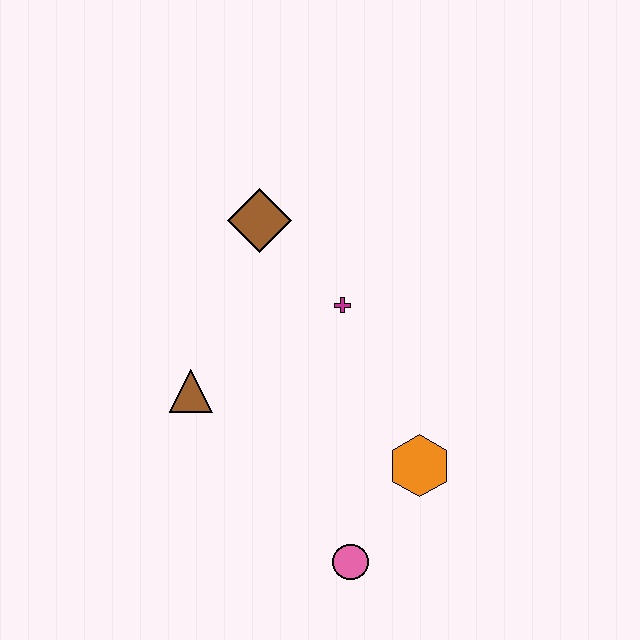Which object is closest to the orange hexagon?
The pink circle is closest to the orange hexagon.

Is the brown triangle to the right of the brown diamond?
No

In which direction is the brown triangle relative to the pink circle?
The brown triangle is above the pink circle.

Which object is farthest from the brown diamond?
The pink circle is farthest from the brown diamond.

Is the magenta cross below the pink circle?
No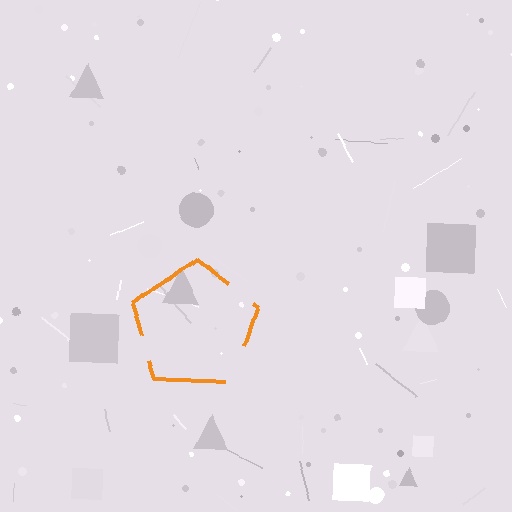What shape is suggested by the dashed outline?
The dashed outline suggests a pentagon.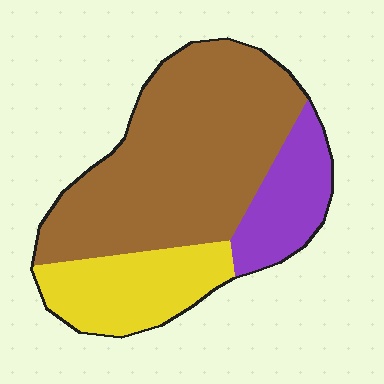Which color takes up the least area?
Purple, at roughly 15%.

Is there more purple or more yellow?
Yellow.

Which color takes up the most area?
Brown, at roughly 60%.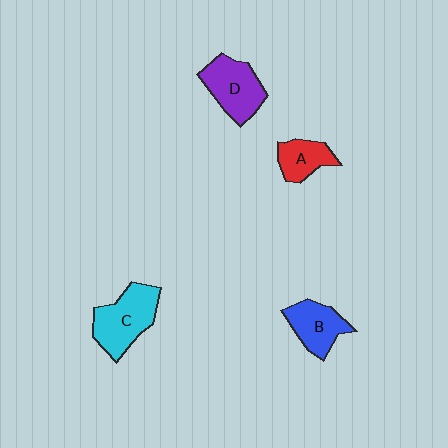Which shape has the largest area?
Shape C (cyan).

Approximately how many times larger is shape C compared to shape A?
Approximately 1.7 times.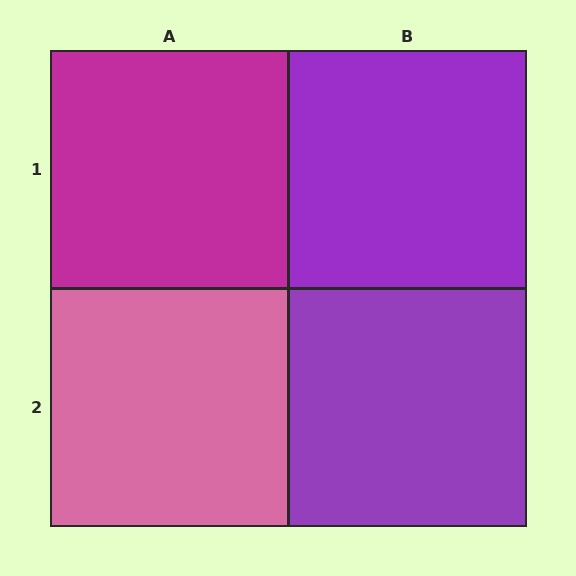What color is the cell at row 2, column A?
Pink.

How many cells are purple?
2 cells are purple.